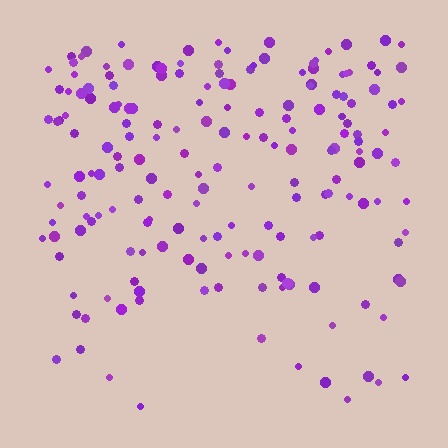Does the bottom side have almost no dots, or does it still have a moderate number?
Still a moderate number, just noticeably fewer than the top.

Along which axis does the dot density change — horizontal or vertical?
Vertical.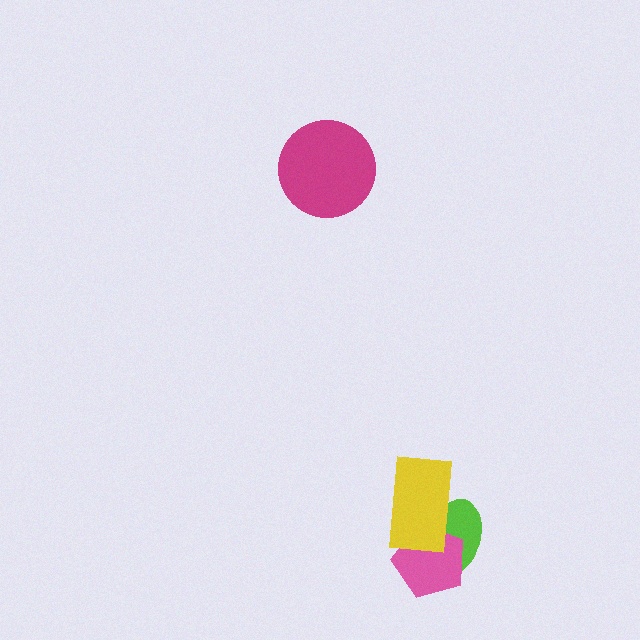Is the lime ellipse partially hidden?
Yes, it is partially covered by another shape.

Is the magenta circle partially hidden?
No, no other shape covers it.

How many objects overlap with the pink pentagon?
2 objects overlap with the pink pentagon.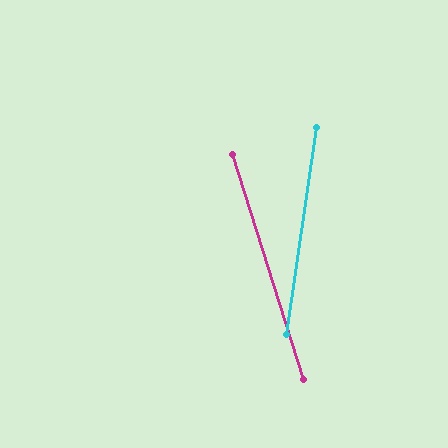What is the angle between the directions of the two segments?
Approximately 26 degrees.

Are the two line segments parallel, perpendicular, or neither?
Neither parallel nor perpendicular — they differ by about 26°.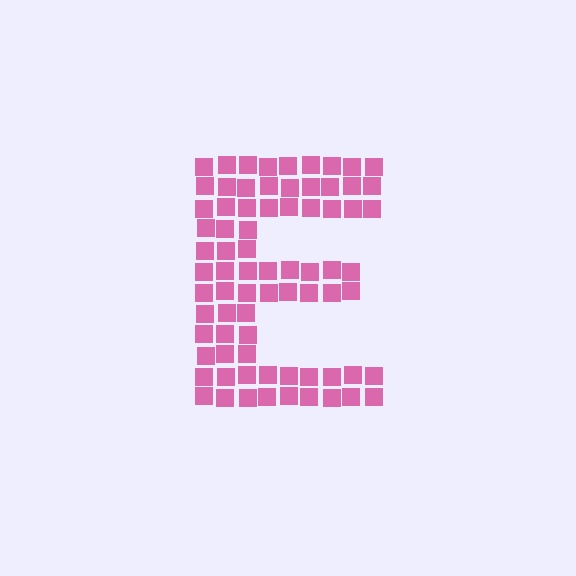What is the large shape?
The large shape is the letter E.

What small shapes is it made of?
It is made of small squares.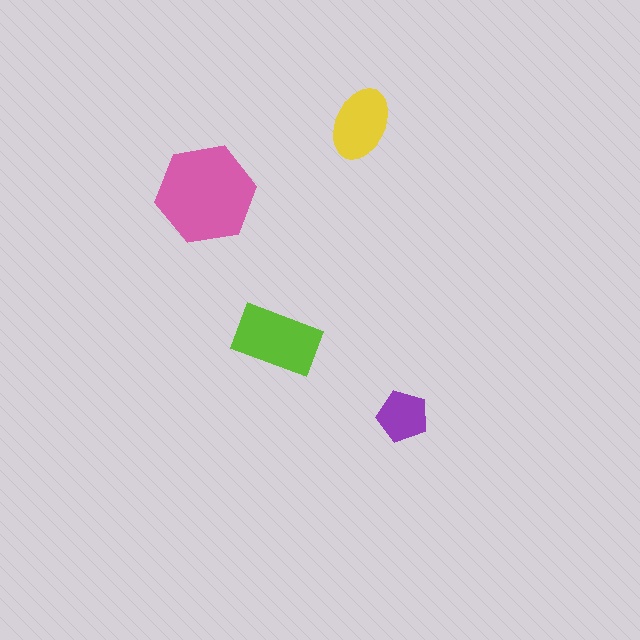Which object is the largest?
The pink hexagon.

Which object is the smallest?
The purple pentagon.